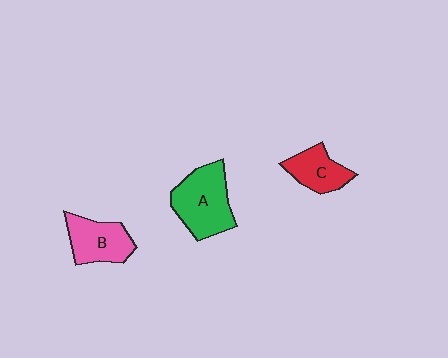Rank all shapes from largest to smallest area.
From largest to smallest: A (green), B (pink), C (red).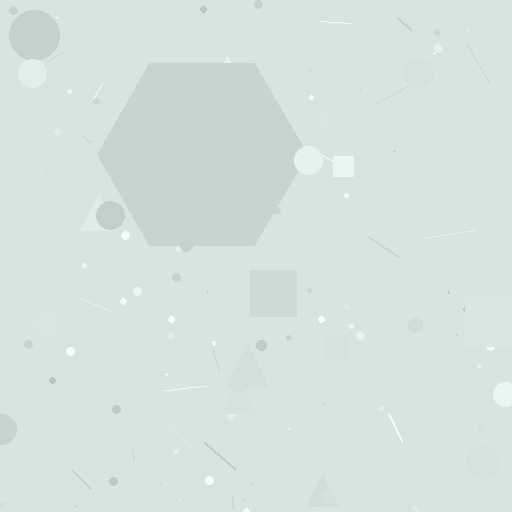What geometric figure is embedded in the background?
A hexagon is embedded in the background.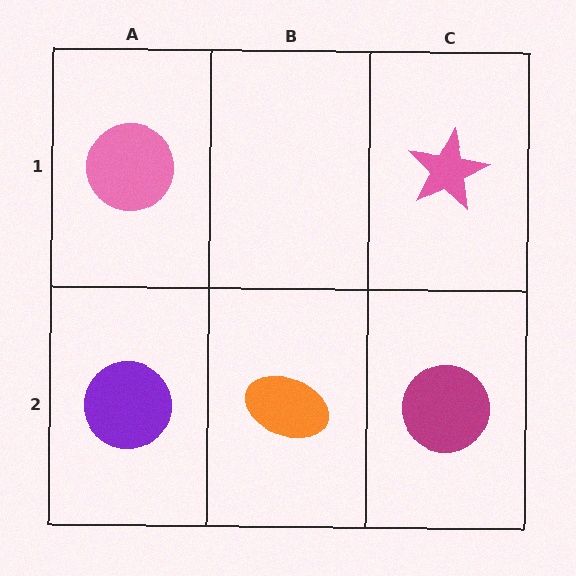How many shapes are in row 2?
3 shapes.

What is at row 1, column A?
A pink circle.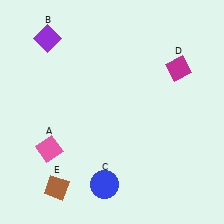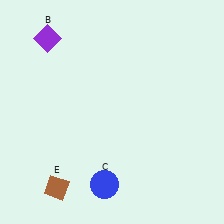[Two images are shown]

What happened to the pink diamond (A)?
The pink diamond (A) was removed in Image 2. It was in the bottom-left area of Image 1.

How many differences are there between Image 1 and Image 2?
There are 2 differences between the two images.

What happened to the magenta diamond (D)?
The magenta diamond (D) was removed in Image 2. It was in the top-right area of Image 1.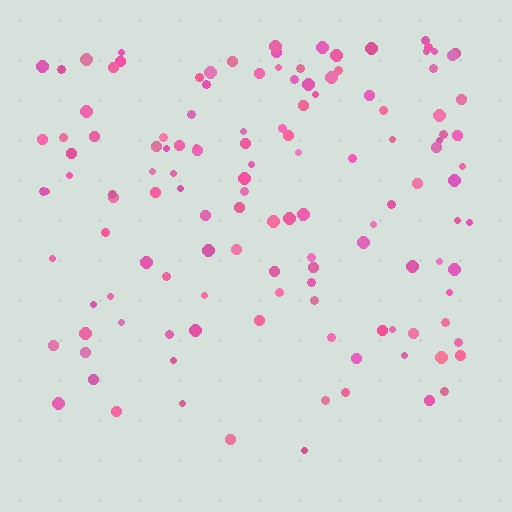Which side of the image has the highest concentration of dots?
The top.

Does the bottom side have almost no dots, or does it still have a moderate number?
Still a moderate number, just noticeably fewer than the top.